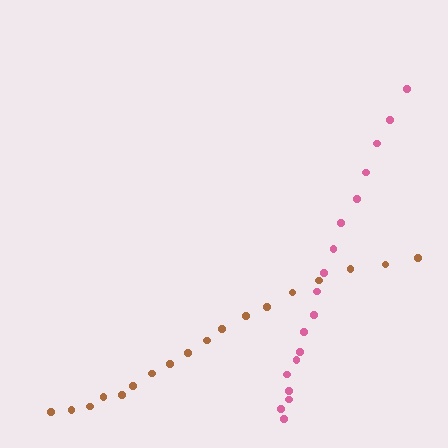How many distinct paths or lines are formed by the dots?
There are 2 distinct paths.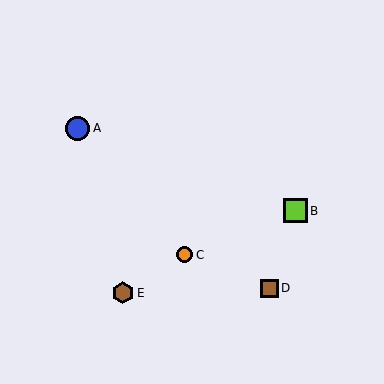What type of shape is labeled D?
Shape D is a brown square.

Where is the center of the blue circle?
The center of the blue circle is at (77, 128).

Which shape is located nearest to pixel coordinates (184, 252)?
The orange circle (labeled C) at (185, 255) is nearest to that location.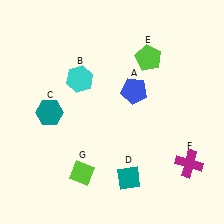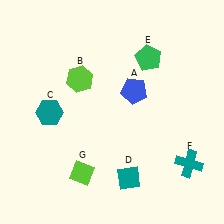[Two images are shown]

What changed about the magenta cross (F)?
In Image 1, F is magenta. In Image 2, it changed to teal.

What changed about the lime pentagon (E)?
In Image 1, E is lime. In Image 2, it changed to green.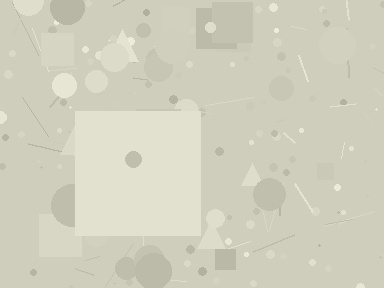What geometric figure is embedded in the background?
A square is embedded in the background.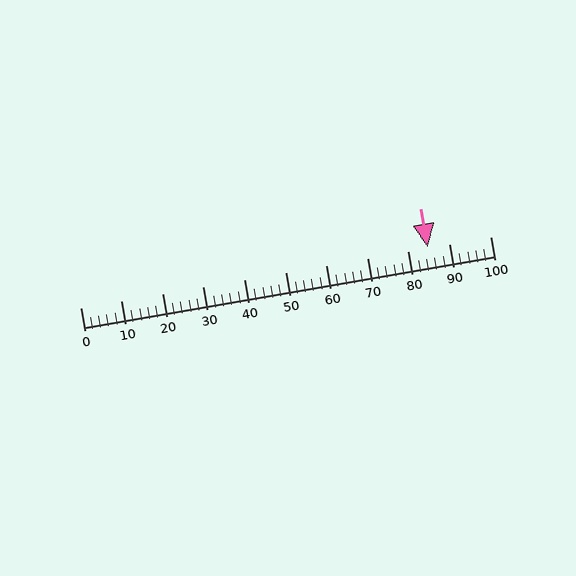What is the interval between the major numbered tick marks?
The major tick marks are spaced 10 units apart.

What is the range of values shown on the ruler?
The ruler shows values from 0 to 100.